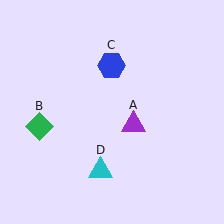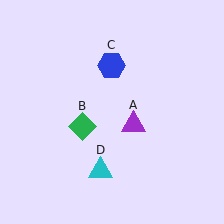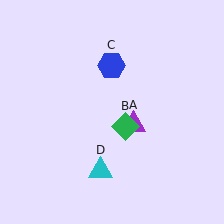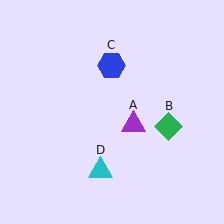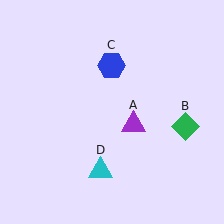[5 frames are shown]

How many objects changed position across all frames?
1 object changed position: green diamond (object B).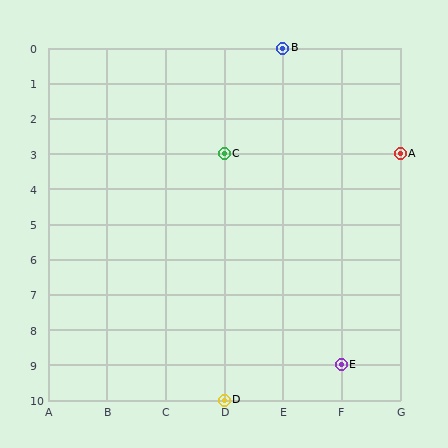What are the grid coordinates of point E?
Point E is at grid coordinates (F, 9).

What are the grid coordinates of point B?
Point B is at grid coordinates (E, 0).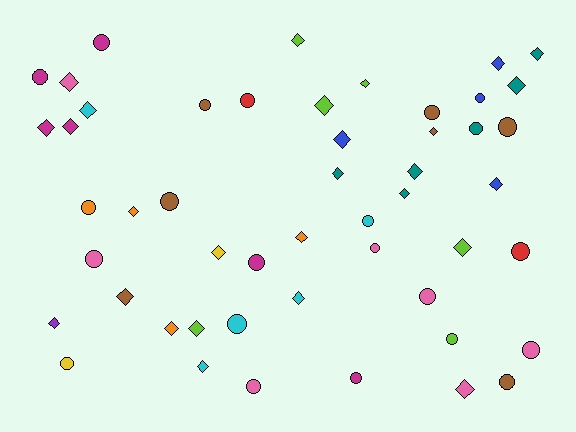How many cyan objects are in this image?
There are 5 cyan objects.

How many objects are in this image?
There are 50 objects.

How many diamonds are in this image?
There are 27 diamonds.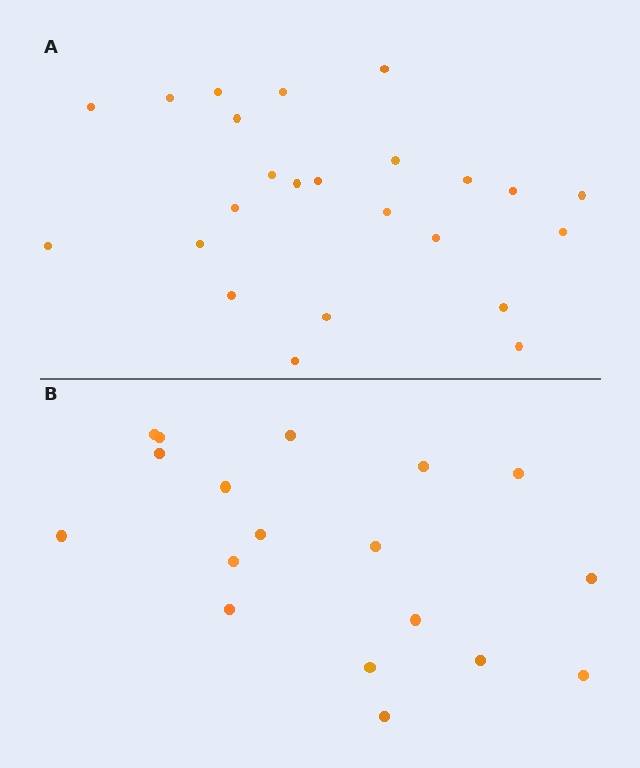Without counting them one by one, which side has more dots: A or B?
Region A (the top region) has more dots.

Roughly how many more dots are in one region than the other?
Region A has about 6 more dots than region B.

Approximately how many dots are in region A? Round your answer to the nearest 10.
About 20 dots. (The exact count is 24, which rounds to 20.)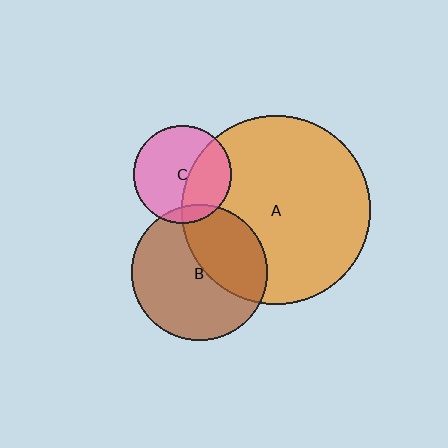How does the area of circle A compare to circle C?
Approximately 3.7 times.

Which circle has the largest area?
Circle A (orange).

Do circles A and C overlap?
Yes.